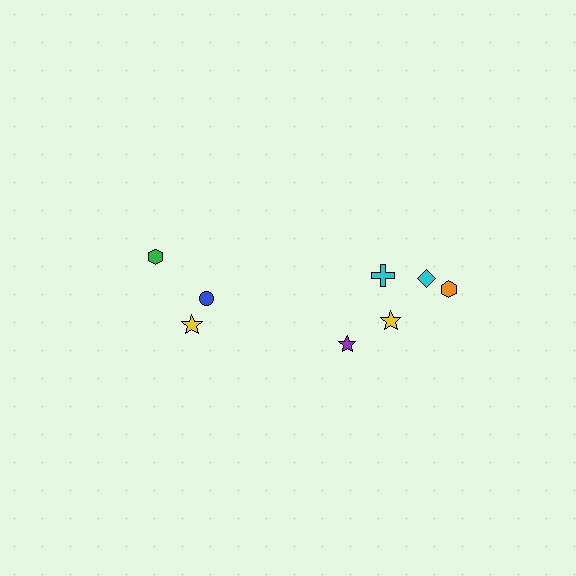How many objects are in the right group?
There are 5 objects.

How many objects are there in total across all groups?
There are 8 objects.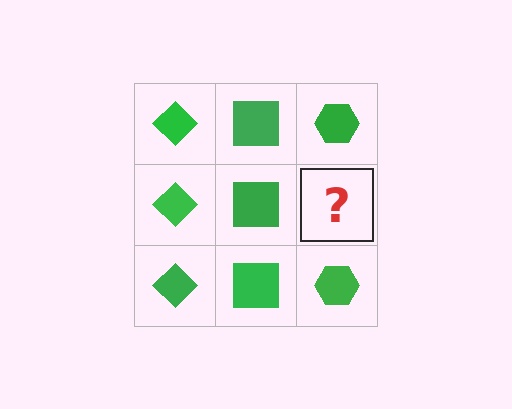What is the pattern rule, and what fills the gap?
The rule is that each column has a consistent shape. The gap should be filled with a green hexagon.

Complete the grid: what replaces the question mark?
The question mark should be replaced with a green hexagon.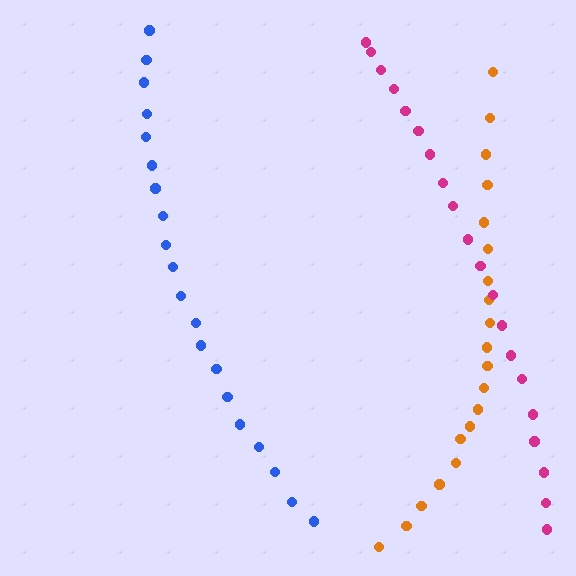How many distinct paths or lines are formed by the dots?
There are 3 distinct paths.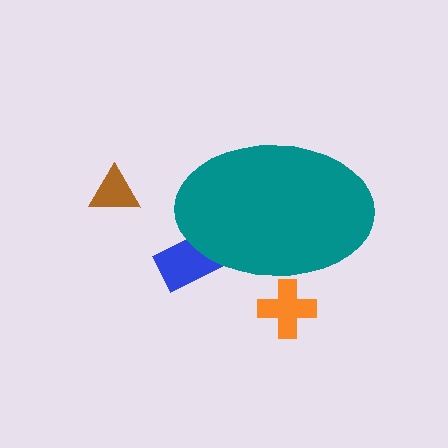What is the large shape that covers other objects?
A teal ellipse.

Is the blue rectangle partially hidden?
Yes, the blue rectangle is partially hidden behind the teal ellipse.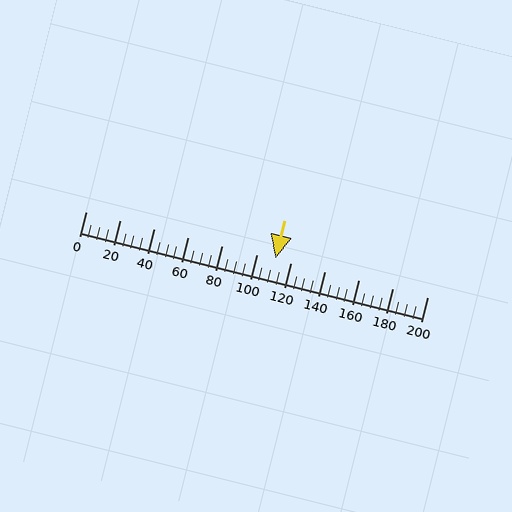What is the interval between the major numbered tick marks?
The major tick marks are spaced 20 units apart.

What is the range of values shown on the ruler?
The ruler shows values from 0 to 200.